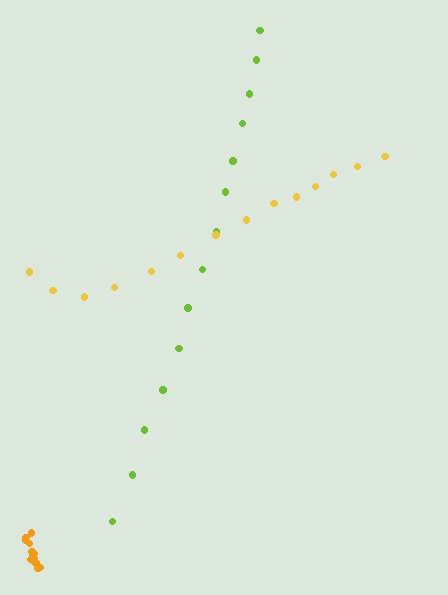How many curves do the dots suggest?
There are 3 distinct paths.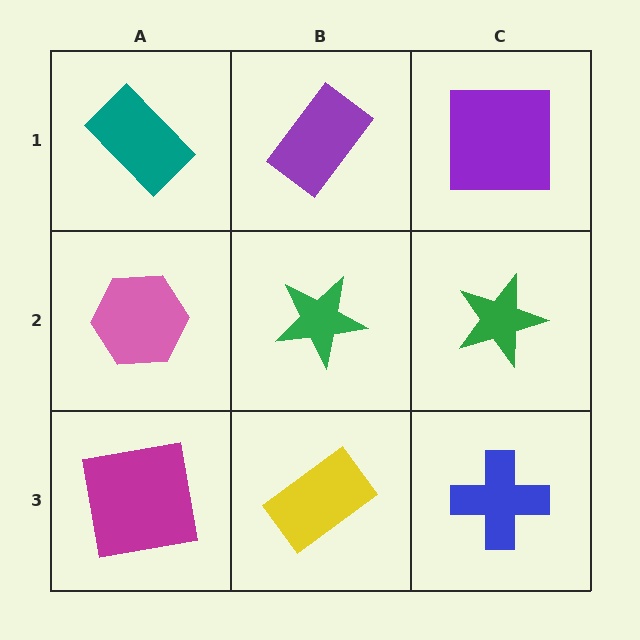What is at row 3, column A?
A magenta square.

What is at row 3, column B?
A yellow rectangle.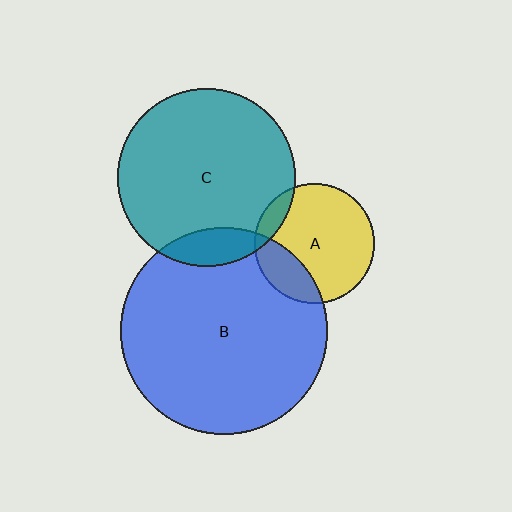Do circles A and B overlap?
Yes.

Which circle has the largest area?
Circle B (blue).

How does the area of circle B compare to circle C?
Approximately 1.4 times.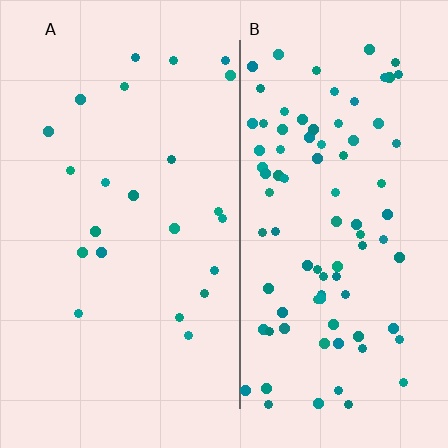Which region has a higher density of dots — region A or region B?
B (the right).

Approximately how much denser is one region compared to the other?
Approximately 3.8× — region B over region A.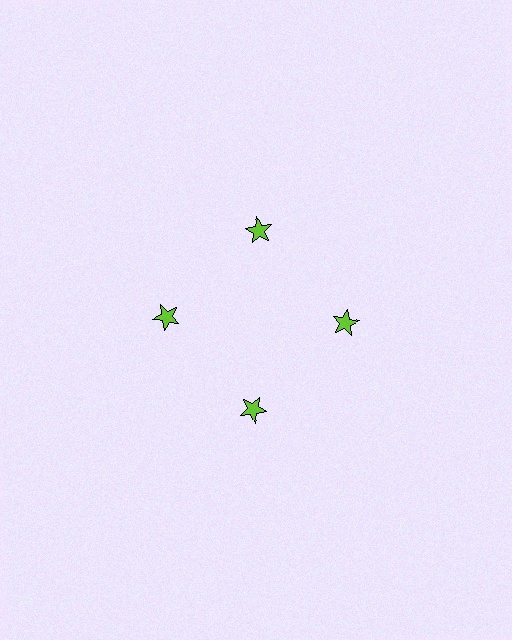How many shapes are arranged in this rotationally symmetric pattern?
There are 4 shapes, arranged in 4 groups of 1.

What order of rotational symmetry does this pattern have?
This pattern has 4-fold rotational symmetry.